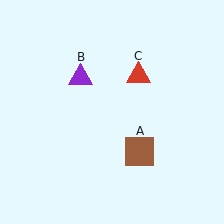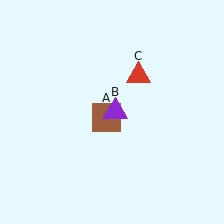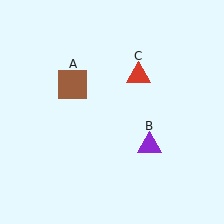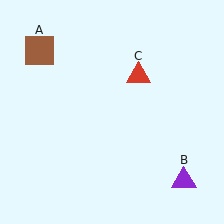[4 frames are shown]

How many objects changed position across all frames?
2 objects changed position: brown square (object A), purple triangle (object B).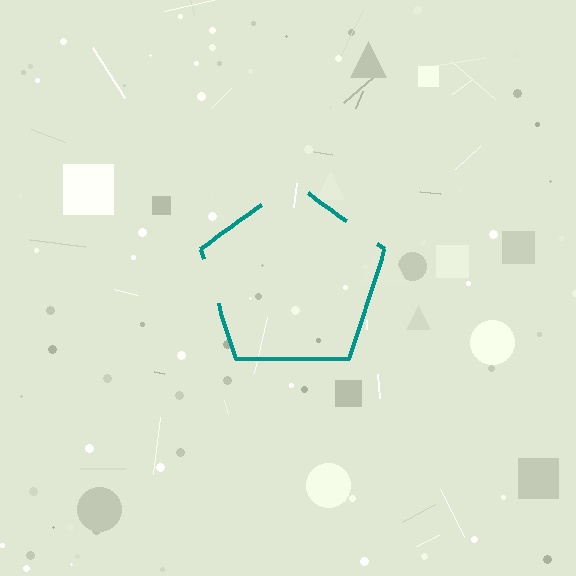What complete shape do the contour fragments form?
The contour fragments form a pentagon.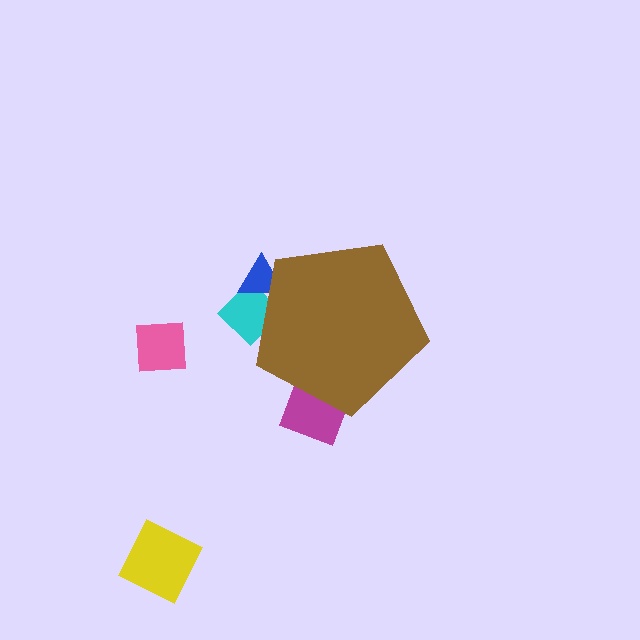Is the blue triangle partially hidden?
Yes, the blue triangle is partially hidden behind the brown pentagon.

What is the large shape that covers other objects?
A brown pentagon.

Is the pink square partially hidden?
No, the pink square is fully visible.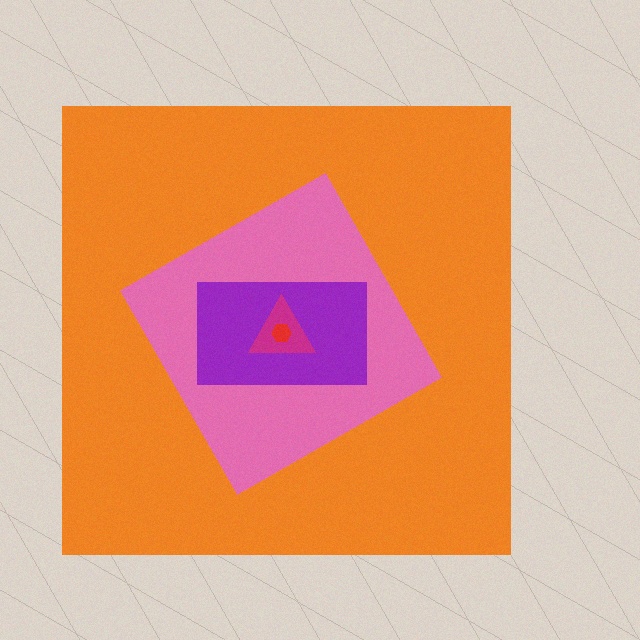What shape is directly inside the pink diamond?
The purple rectangle.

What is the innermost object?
The red hexagon.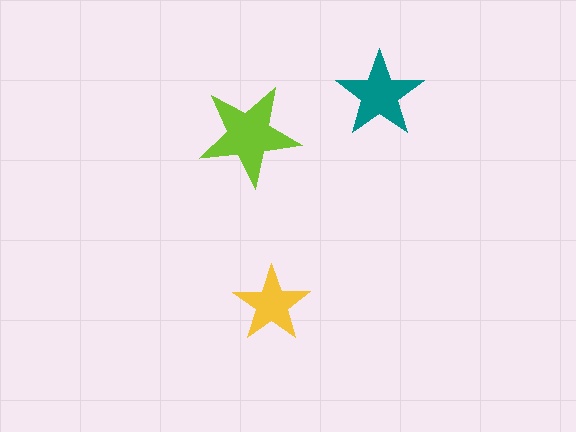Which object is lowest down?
The yellow star is bottommost.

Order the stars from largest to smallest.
the lime one, the teal one, the yellow one.